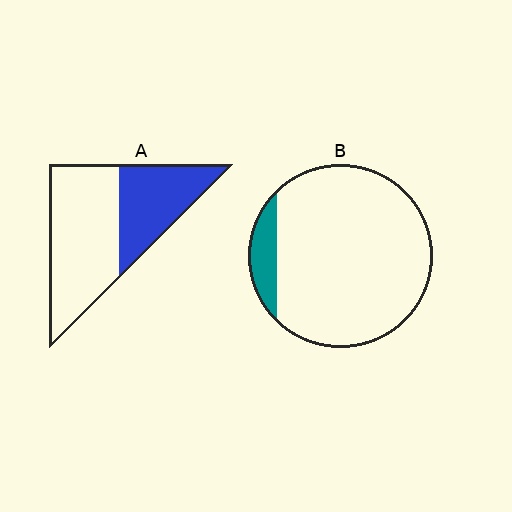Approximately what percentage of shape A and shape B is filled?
A is approximately 40% and B is approximately 10%.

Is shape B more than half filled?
No.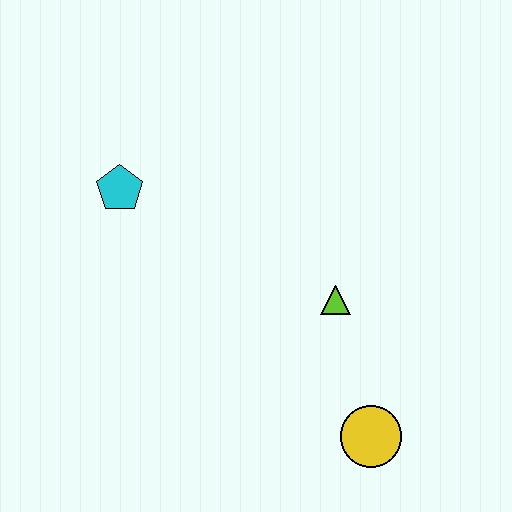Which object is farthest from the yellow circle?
The cyan pentagon is farthest from the yellow circle.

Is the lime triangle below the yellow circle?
No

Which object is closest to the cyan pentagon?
The lime triangle is closest to the cyan pentagon.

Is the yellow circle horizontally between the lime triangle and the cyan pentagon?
No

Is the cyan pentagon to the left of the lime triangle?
Yes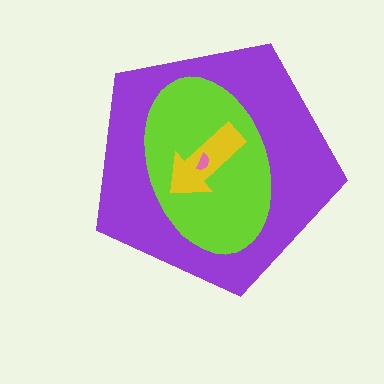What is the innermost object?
The pink semicircle.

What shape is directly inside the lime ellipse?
The yellow arrow.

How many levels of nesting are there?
4.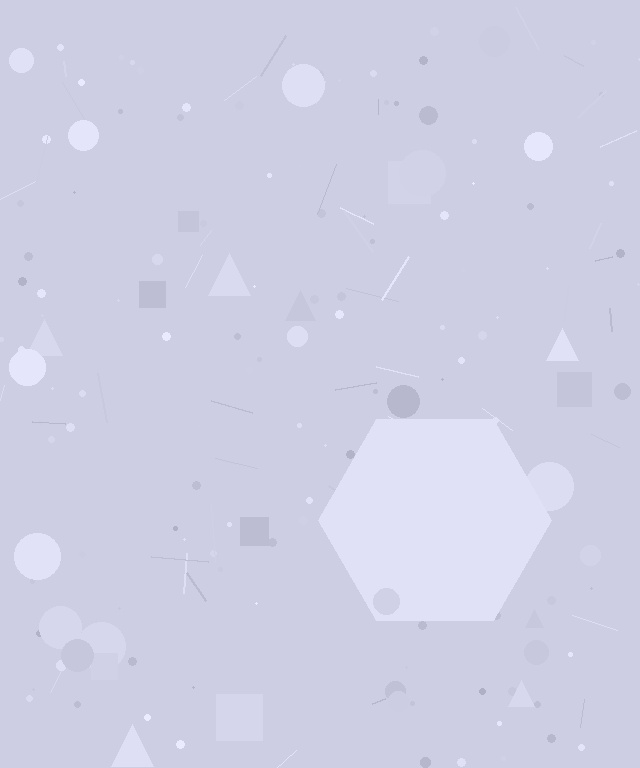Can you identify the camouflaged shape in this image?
The camouflaged shape is a hexagon.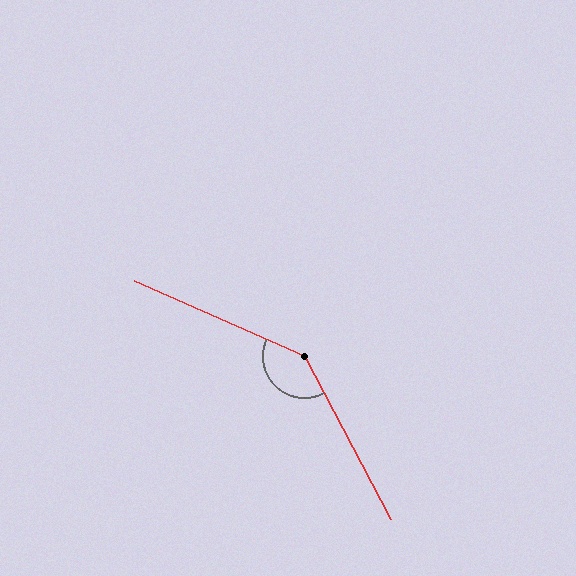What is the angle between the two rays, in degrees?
Approximately 142 degrees.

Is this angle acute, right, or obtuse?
It is obtuse.